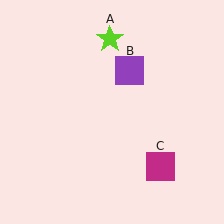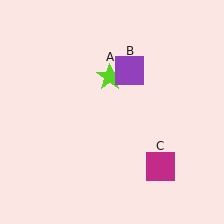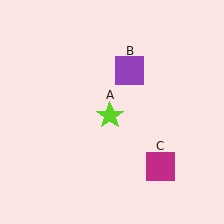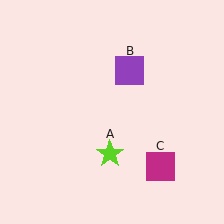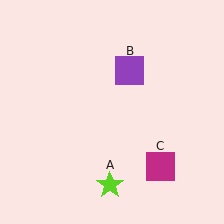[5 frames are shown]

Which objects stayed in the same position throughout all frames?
Purple square (object B) and magenta square (object C) remained stationary.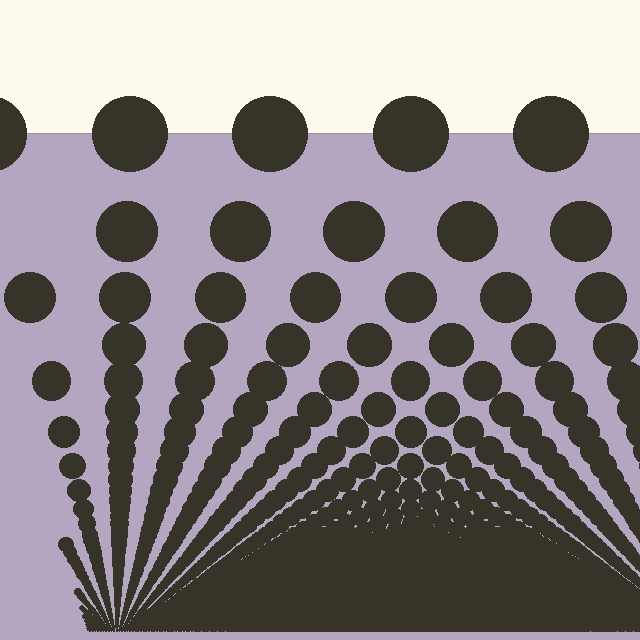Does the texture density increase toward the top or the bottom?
Density increases toward the bottom.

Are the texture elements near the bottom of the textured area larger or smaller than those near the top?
Smaller. The gradient is inverted — elements near the bottom are smaller and denser.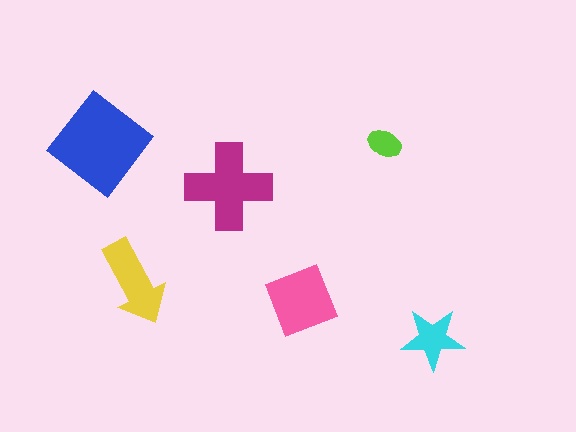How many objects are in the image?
There are 6 objects in the image.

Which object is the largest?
The blue diamond.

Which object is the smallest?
The lime ellipse.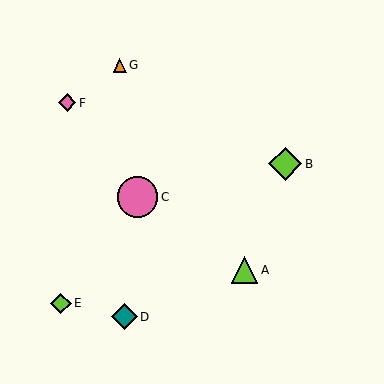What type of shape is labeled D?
Shape D is a teal diamond.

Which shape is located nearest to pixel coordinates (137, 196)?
The pink circle (labeled C) at (138, 197) is nearest to that location.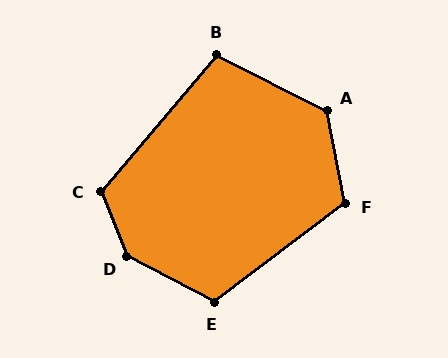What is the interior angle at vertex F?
Approximately 116 degrees (obtuse).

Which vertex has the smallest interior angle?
B, at approximately 104 degrees.